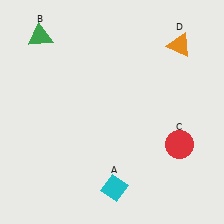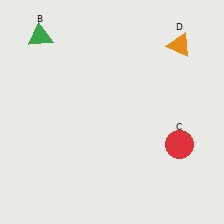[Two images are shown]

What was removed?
The cyan diamond (A) was removed in Image 2.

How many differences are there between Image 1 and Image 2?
There is 1 difference between the two images.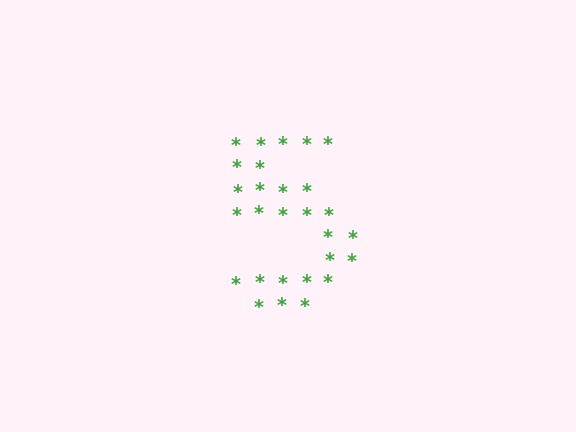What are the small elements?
The small elements are asterisks.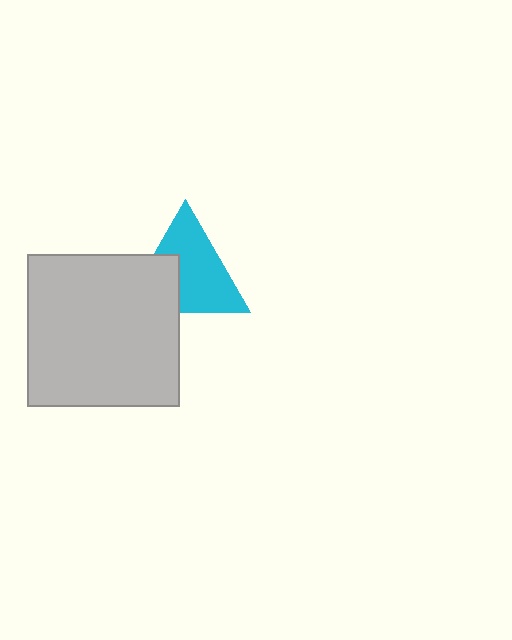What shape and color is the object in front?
The object in front is a light gray square.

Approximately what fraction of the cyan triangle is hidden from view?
Roughly 34% of the cyan triangle is hidden behind the light gray square.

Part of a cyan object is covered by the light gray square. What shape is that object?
It is a triangle.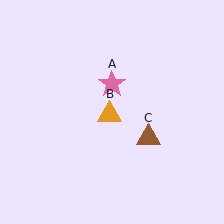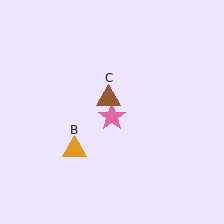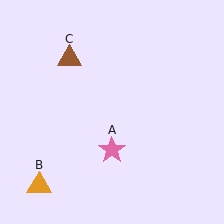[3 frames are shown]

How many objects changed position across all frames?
3 objects changed position: pink star (object A), orange triangle (object B), brown triangle (object C).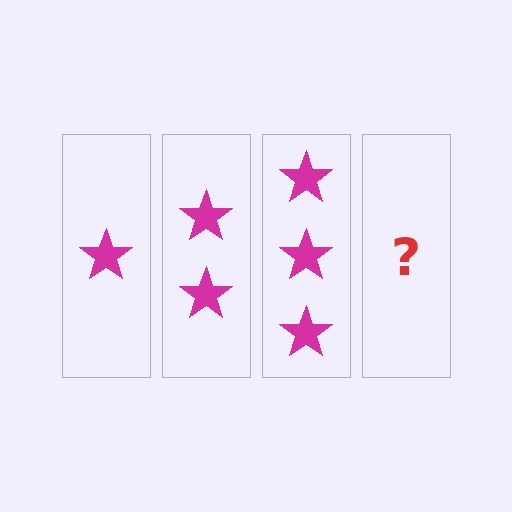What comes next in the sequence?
The next element should be 4 stars.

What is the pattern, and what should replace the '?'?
The pattern is that each step adds one more star. The '?' should be 4 stars.